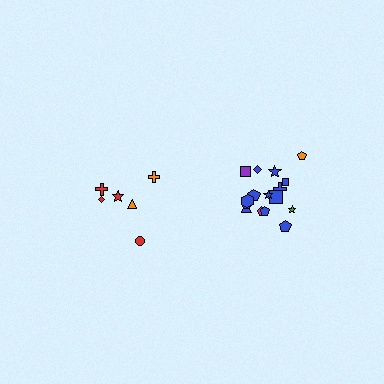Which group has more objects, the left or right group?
The right group.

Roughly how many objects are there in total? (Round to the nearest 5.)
Roughly 25 objects in total.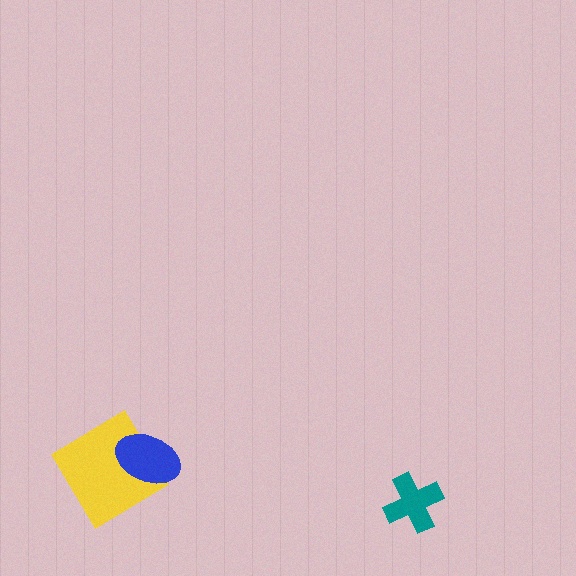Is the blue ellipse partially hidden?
No, no other shape covers it.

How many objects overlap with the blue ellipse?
1 object overlaps with the blue ellipse.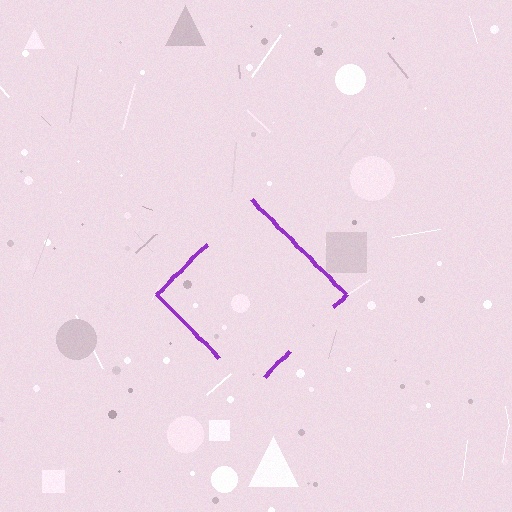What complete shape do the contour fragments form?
The contour fragments form a diamond.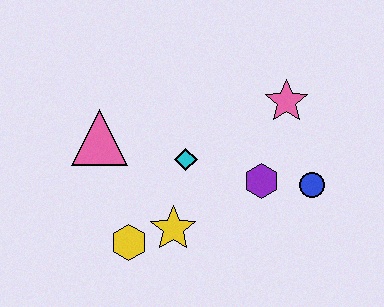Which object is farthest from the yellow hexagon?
The pink star is farthest from the yellow hexagon.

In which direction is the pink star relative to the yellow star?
The pink star is above the yellow star.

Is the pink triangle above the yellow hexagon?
Yes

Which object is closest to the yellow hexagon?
The yellow star is closest to the yellow hexagon.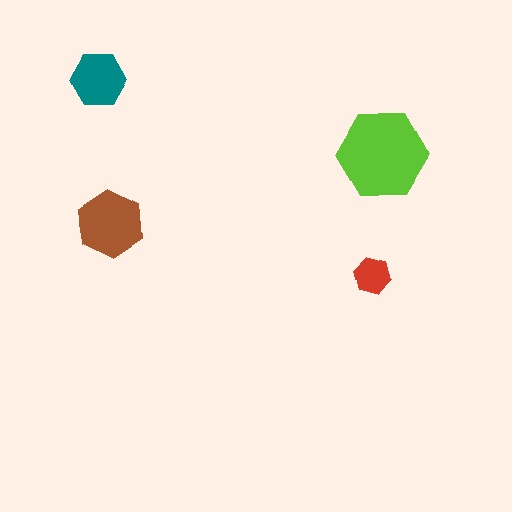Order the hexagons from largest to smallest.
the lime one, the brown one, the teal one, the red one.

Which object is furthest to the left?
The teal hexagon is leftmost.